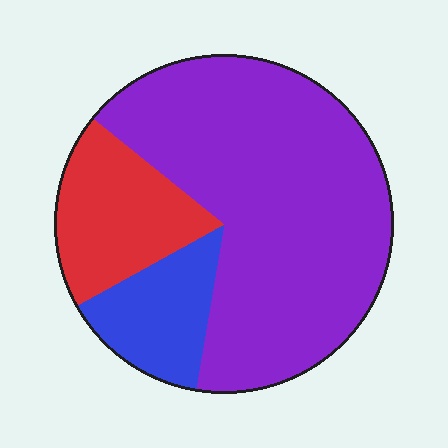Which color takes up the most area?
Purple, at roughly 65%.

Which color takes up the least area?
Blue, at roughly 15%.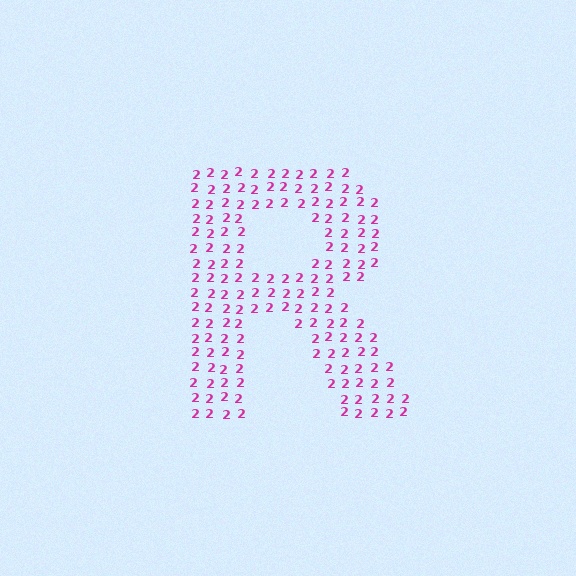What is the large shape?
The large shape is the letter R.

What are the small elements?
The small elements are digit 2's.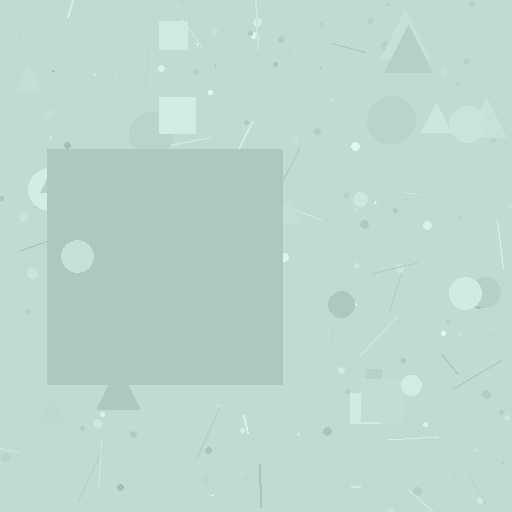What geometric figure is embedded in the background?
A square is embedded in the background.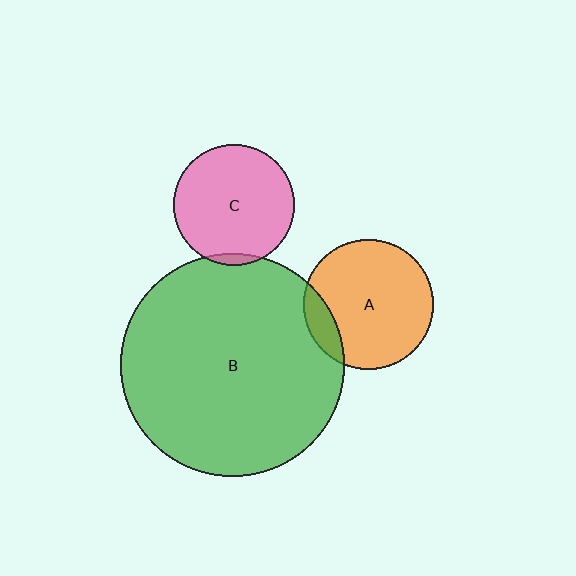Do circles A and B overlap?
Yes.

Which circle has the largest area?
Circle B (green).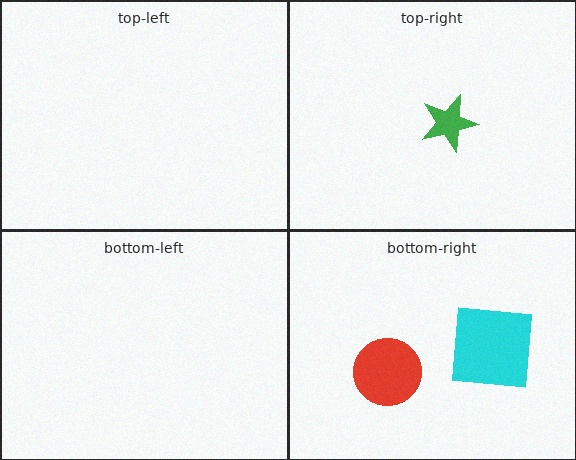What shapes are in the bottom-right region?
The cyan square, the red circle.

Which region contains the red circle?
The bottom-right region.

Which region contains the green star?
The top-right region.